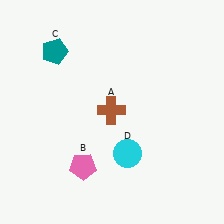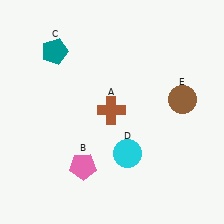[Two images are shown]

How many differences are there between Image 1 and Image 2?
There is 1 difference between the two images.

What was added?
A brown circle (E) was added in Image 2.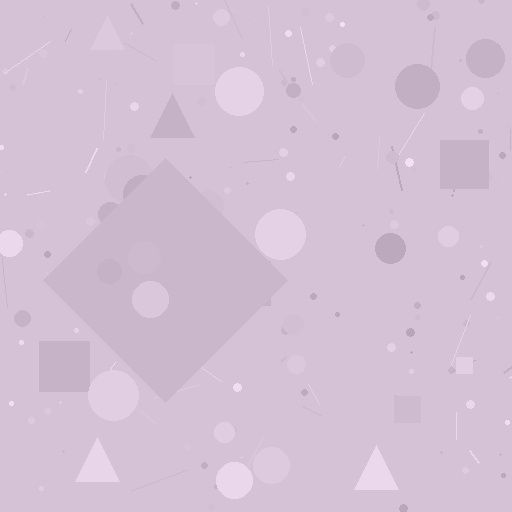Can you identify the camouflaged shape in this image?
The camouflaged shape is a diamond.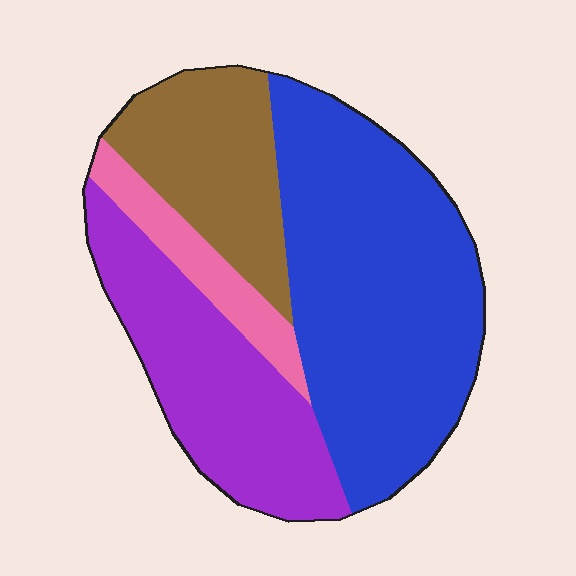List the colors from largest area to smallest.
From largest to smallest: blue, purple, brown, pink.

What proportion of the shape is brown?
Brown takes up about one fifth (1/5) of the shape.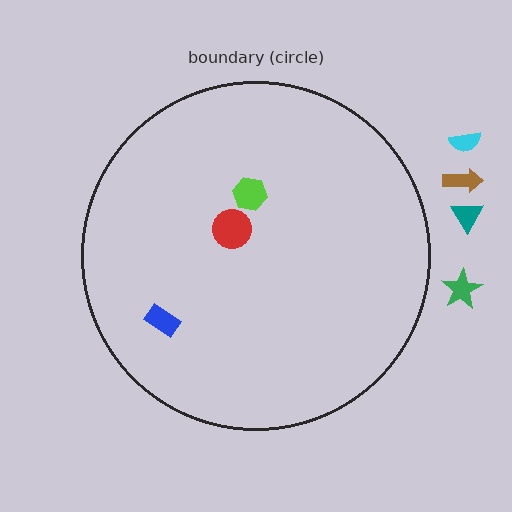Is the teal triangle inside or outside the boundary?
Outside.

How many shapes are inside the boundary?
3 inside, 4 outside.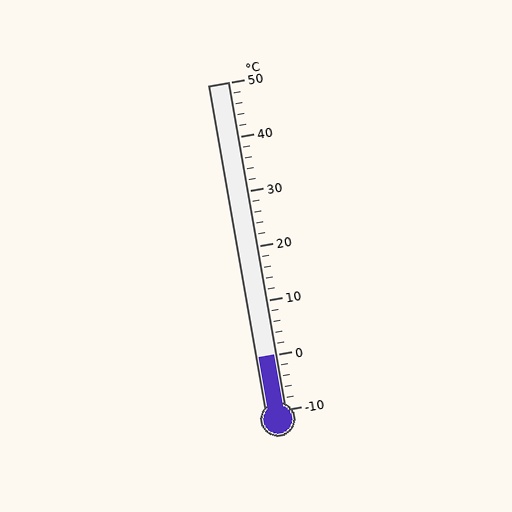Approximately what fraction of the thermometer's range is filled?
The thermometer is filled to approximately 15% of its range.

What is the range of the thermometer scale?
The thermometer scale ranges from -10°C to 50°C.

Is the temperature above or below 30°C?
The temperature is below 30°C.